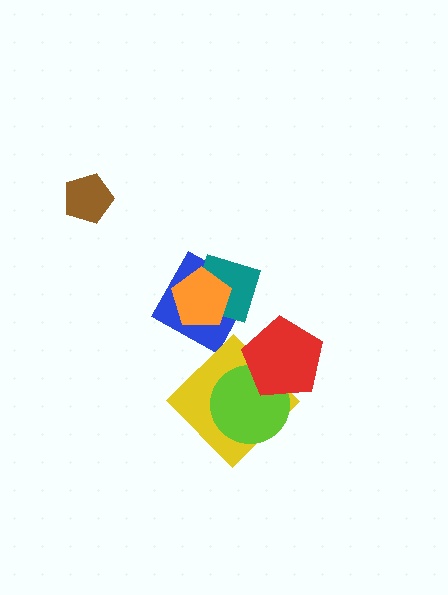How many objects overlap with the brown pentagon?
0 objects overlap with the brown pentagon.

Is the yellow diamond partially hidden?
Yes, it is partially covered by another shape.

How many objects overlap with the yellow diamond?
2 objects overlap with the yellow diamond.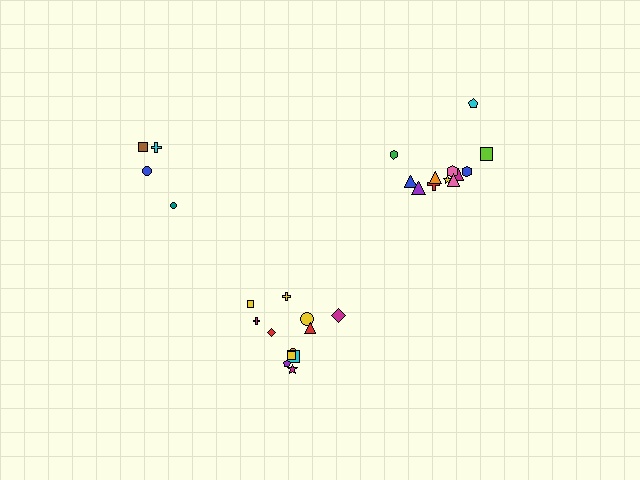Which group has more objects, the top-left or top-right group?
The top-right group.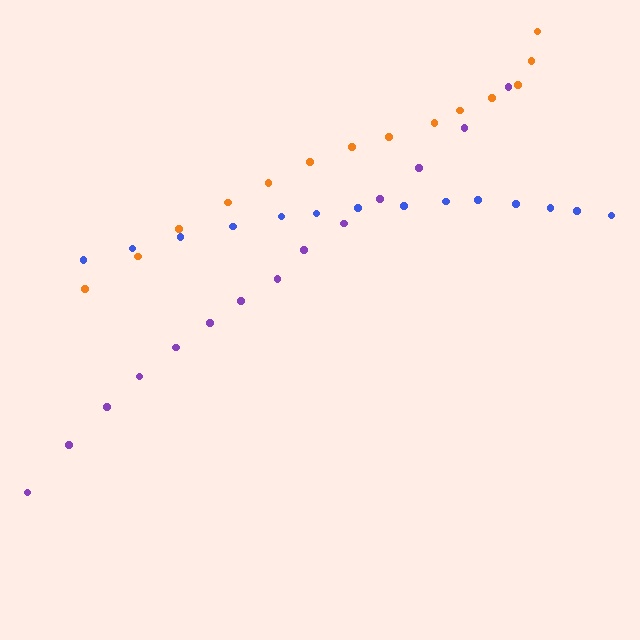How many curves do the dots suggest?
There are 3 distinct paths.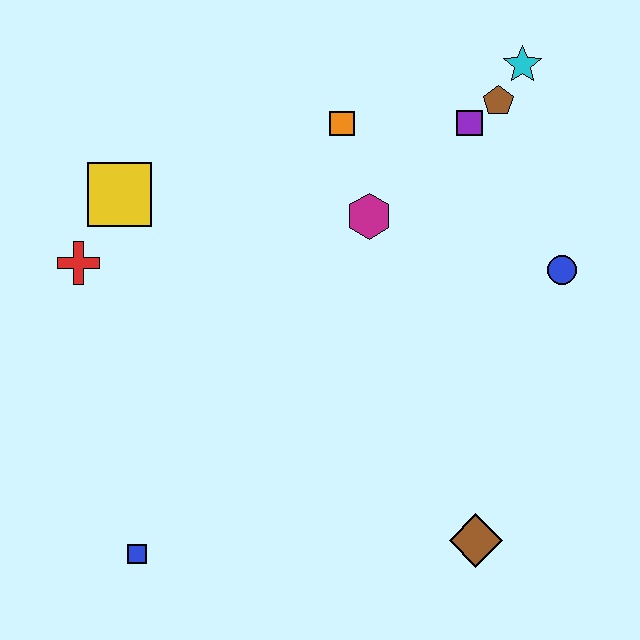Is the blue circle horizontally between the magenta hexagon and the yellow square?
No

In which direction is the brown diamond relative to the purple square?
The brown diamond is below the purple square.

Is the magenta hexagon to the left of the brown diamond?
Yes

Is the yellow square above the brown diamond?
Yes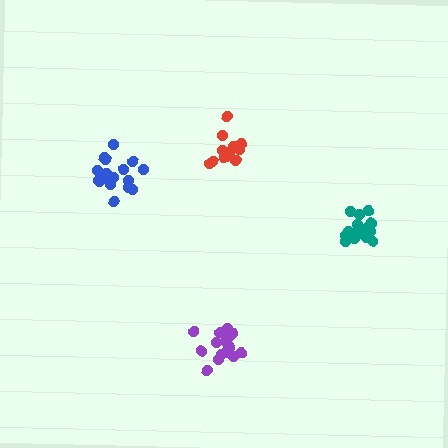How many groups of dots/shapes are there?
There are 4 groups.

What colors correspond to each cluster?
The clusters are colored: teal, blue, purple, red.